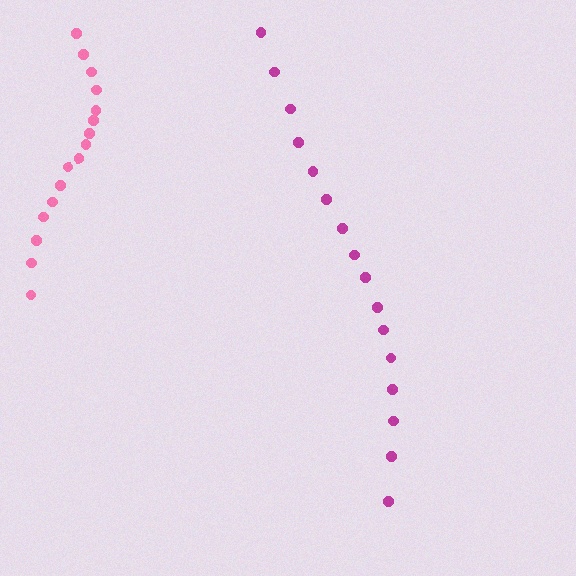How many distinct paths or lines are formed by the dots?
There are 2 distinct paths.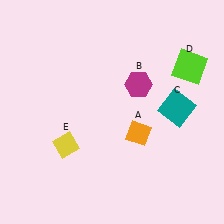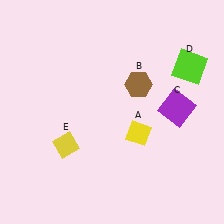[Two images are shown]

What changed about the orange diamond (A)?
In Image 1, A is orange. In Image 2, it changed to yellow.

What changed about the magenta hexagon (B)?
In Image 1, B is magenta. In Image 2, it changed to brown.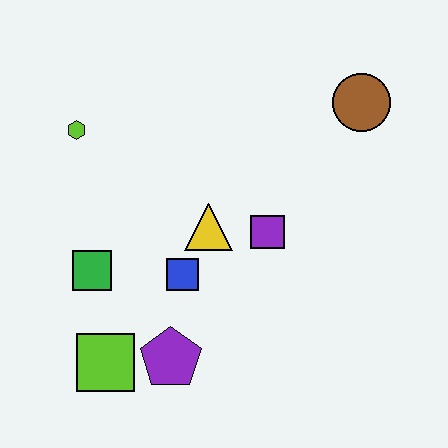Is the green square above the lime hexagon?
No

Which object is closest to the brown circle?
The purple square is closest to the brown circle.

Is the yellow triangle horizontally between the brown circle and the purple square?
No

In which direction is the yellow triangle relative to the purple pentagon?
The yellow triangle is above the purple pentagon.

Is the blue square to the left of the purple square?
Yes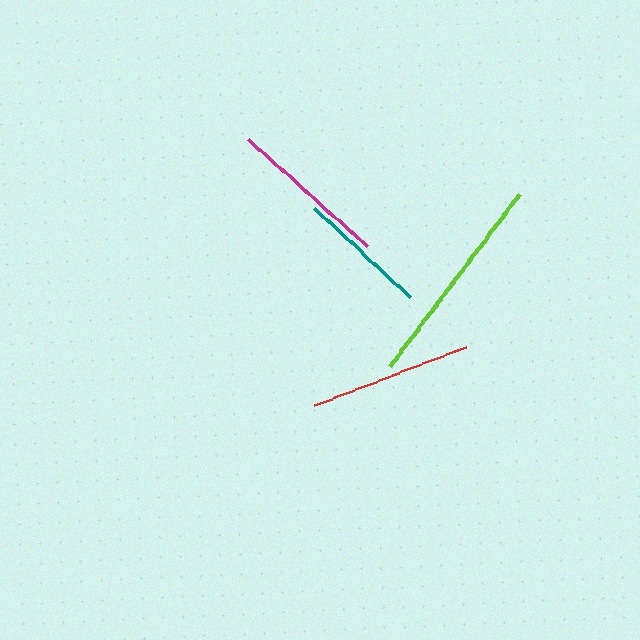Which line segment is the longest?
The lime line is the longest at approximately 215 pixels.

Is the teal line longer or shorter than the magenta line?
The magenta line is longer than the teal line.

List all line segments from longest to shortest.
From longest to shortest: lime, red, magenta, teal.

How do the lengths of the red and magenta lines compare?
The red and magenta lines are approximately the same length.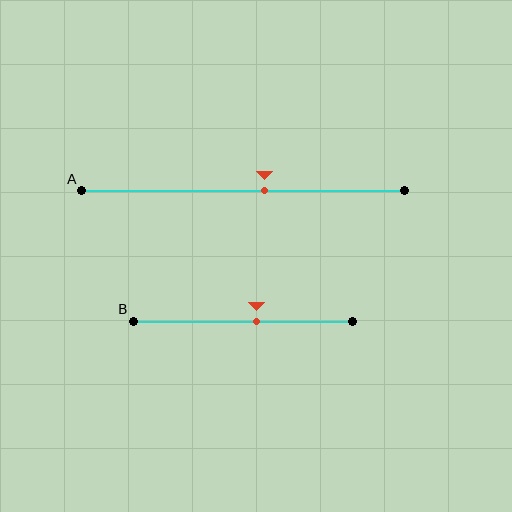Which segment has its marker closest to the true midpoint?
Segment B has its marker closest to the true midpoint.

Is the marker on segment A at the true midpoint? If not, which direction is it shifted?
No, the marker on segment A is shifted to the right by about 7% of the segment length.